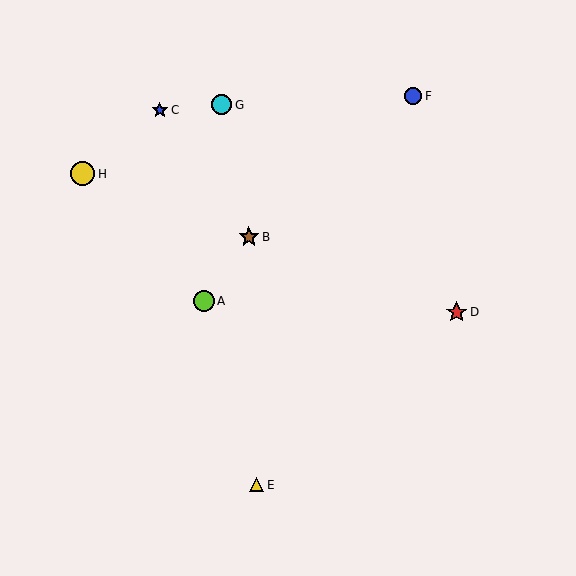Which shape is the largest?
The yellow circle (labeled H) is the largest.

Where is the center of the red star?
The center of the red star is at (457, 312).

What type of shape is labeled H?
Shape H is a yellow circle.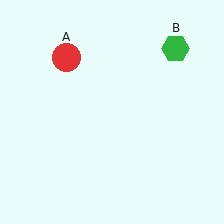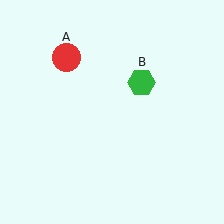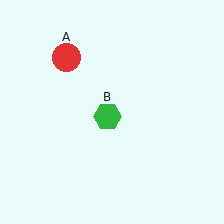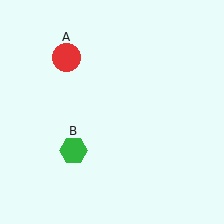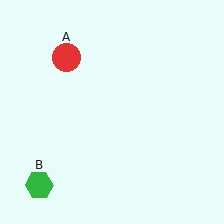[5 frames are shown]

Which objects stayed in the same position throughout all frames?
Red circle (object A) remained stationary.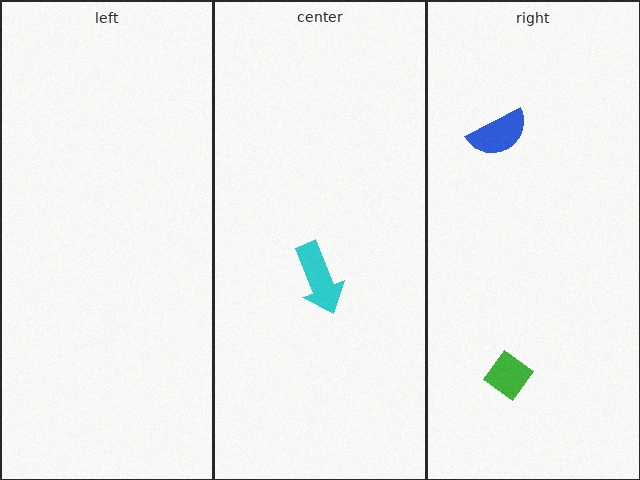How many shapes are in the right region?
2.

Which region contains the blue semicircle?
The right region.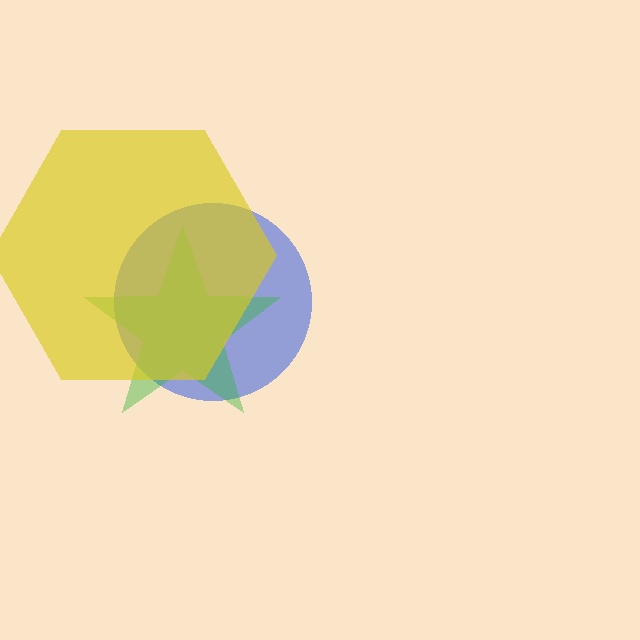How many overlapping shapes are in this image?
There are 3 overlapping shapes in the image.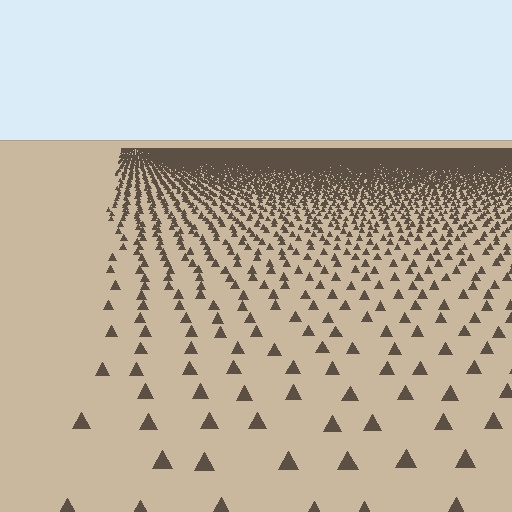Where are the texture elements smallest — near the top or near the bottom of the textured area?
Near the top.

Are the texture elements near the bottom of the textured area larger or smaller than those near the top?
Larger. Near the bottom, elements are closer to the viewer and appear at a bigger on-screen size.